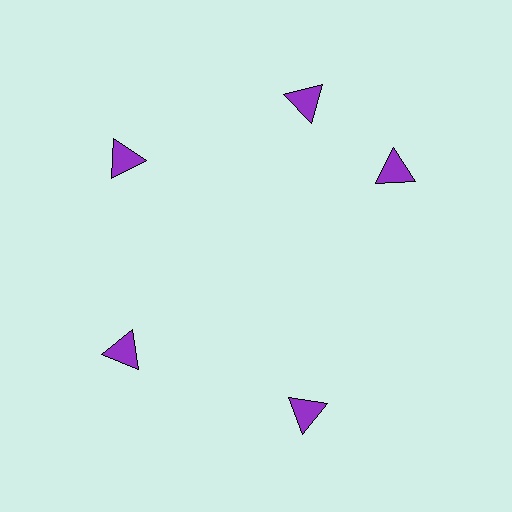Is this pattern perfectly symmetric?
No. The 5 purple triangles are arranged in a ring, but one element near the 3 o'clock position is rotated out of alignment along the ring, breaking the 5-fold rotational symmetry.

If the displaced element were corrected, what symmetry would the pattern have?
It would have 5-fold rotational symmetry — the pattern would map onto itself every 72 degrees.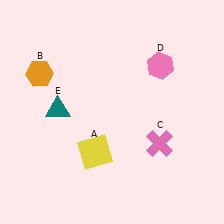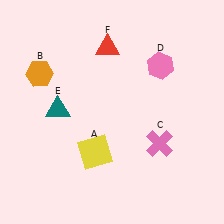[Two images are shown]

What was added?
A red triangle (F) was added in Image 2.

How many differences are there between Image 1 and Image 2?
There is 1 difference between the two images.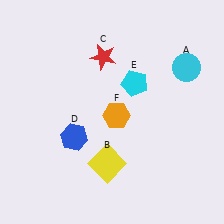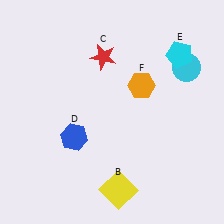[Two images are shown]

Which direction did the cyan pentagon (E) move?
The cyan pentagon (E) moved right.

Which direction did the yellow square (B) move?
The yellow square (B) moved down.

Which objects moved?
The objects that moved are: the yellow square (B), the cyan pentagon (E), the orange hexagon (F).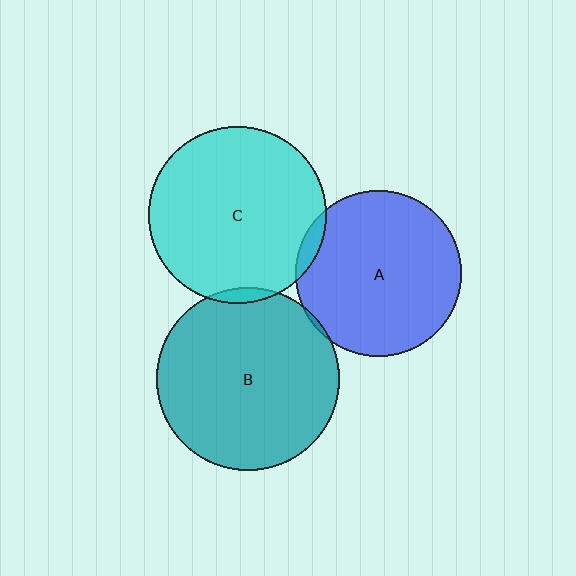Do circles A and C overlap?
Yes.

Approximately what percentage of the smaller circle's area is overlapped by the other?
Approximately 5%.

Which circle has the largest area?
Circle B (teal).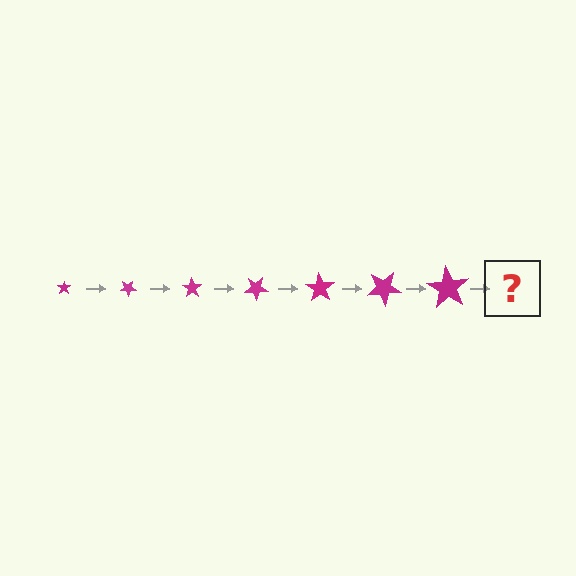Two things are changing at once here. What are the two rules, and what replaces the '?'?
The two rules are that the star grows larger each step and it rotates 35 degrees each step. The '?' should be a star, larger than the previous one and rotated 245 degrees from the start.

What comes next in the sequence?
The next element should be a star, larger than the previous one and rotated 245 degrees from the start.